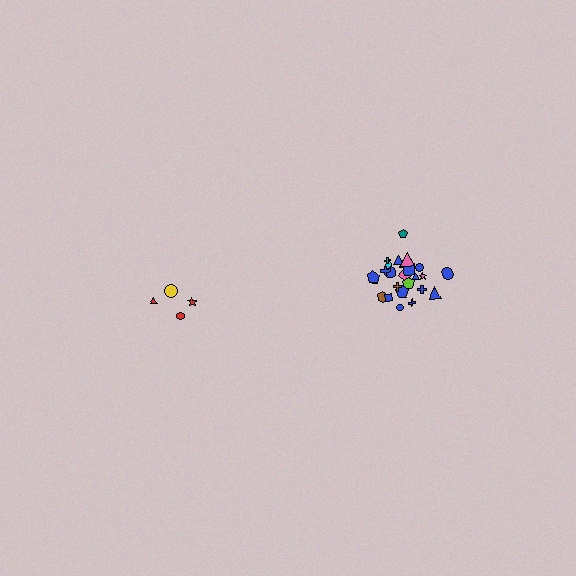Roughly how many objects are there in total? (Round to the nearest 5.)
Roughly 30 objects in total.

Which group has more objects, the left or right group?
The right group.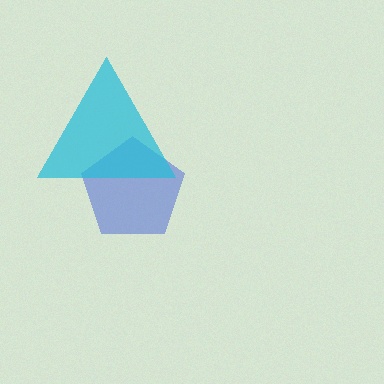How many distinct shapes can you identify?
There are 2 distinct shapes: a blue pentagon, a cyan triangle.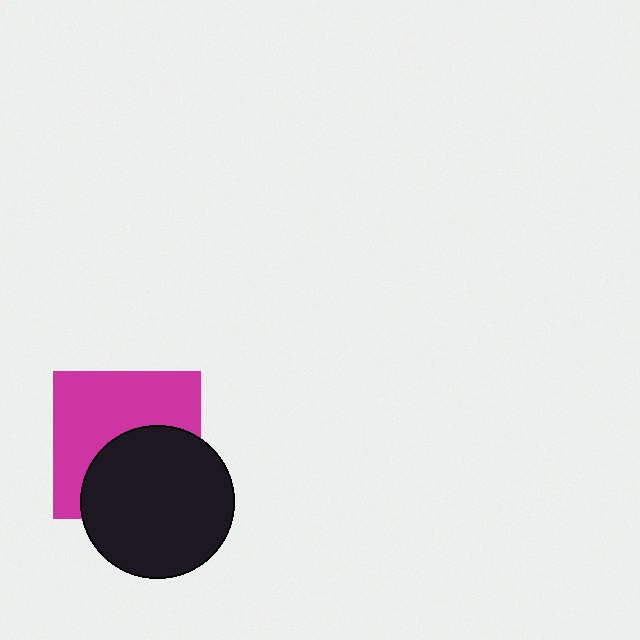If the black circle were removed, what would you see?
You would see the complete magenta square.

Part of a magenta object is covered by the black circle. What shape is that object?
It is a square.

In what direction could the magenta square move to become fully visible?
The magenta square could move up. That would shift it out from behind the black circle entirely.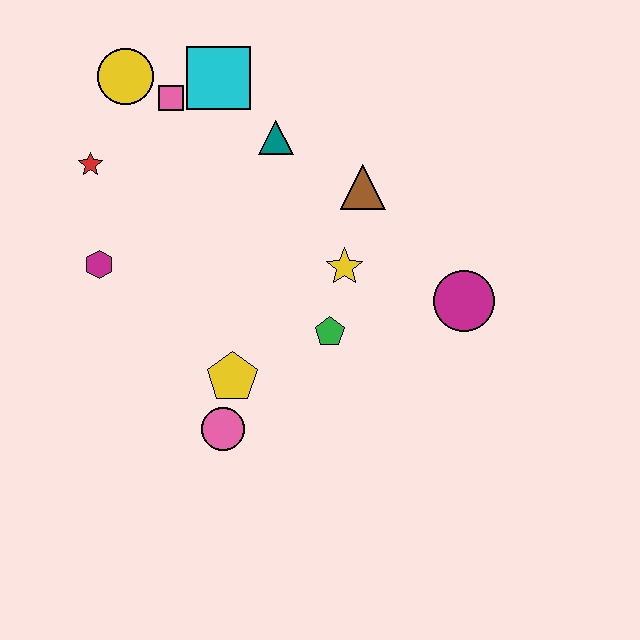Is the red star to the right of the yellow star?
No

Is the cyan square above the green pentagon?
Yes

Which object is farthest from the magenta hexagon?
The magenta circle is farthest from the magenta hexagon.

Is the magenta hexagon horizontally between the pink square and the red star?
Yes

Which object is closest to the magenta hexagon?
The red star is closest to the magenta hexagon.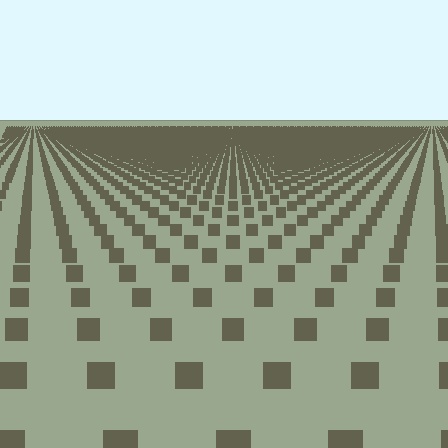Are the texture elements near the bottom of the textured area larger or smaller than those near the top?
Larger. Near the bottom, elements are closer to the viewer and appear at a bigger on-screen size.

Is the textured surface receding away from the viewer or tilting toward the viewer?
The surface is receding away from the viewer. Texture elements get smaller and denser toward the top.